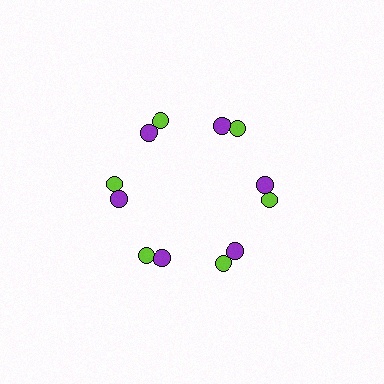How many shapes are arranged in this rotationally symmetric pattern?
There are 12 shapes, arranged in 6 groups of 2.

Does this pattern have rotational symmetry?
Yes, this pattern has 6-fold rotational symmetry. It looks the same after rotating 60 degrees around the center.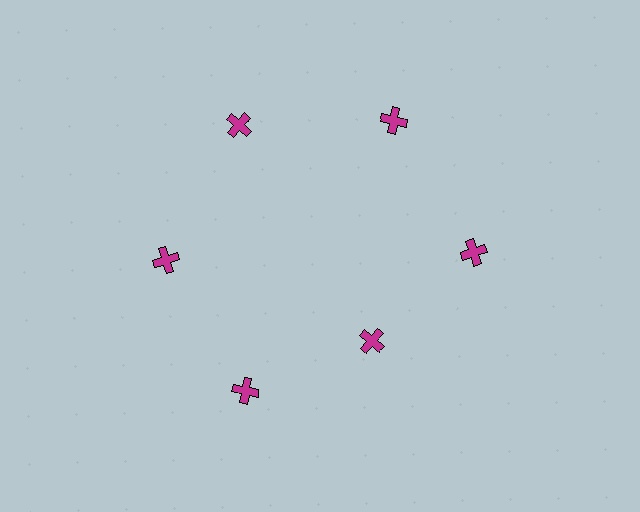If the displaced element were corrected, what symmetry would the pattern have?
It would have 6-fold rotational symmetry — the pattern would map onto itself every 60 degrees.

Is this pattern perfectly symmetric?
No. The 6 magenta crosses are arranged in a ring, but one element near the 5 o'clock position is pulled inward toward the center, breaking the 6-fold rotational symmetry.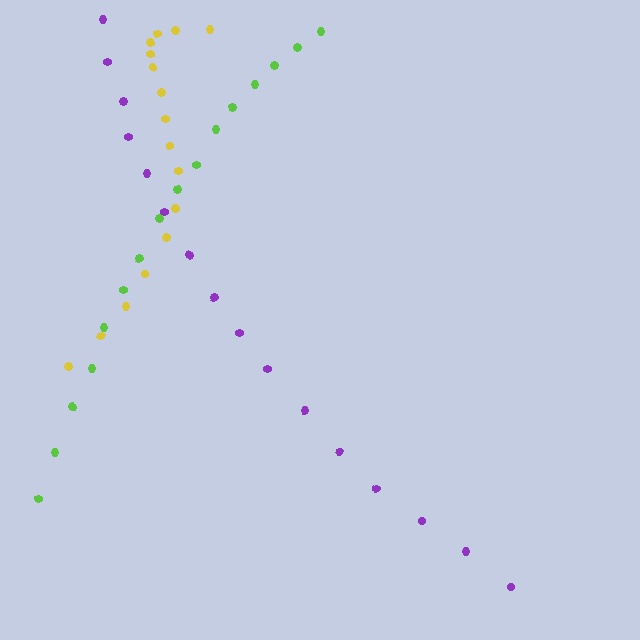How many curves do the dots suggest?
There are 3 distinct paths.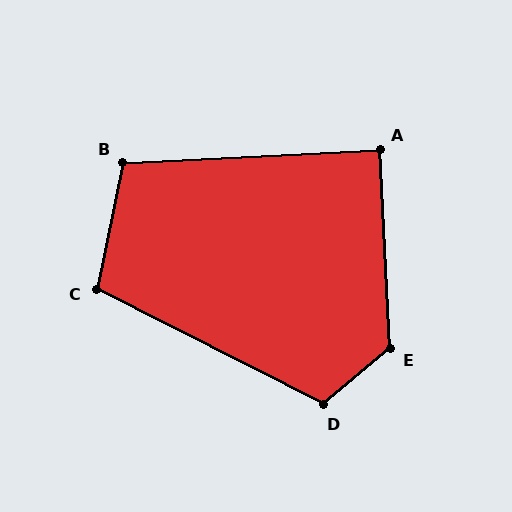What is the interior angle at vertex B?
Approximately 104 degrees (obtuse).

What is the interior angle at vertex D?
Approximately 113 degrees (obtuse).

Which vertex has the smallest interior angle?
A, at approximately 90 degrees.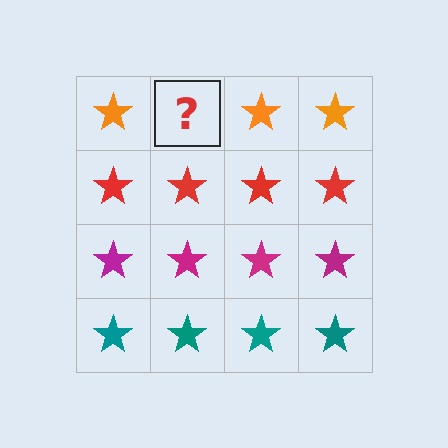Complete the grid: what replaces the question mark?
The question mark should be replaced with an orange star.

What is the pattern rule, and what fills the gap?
The rule is that each row has a consistent color. The gap should be filled with an orange star.